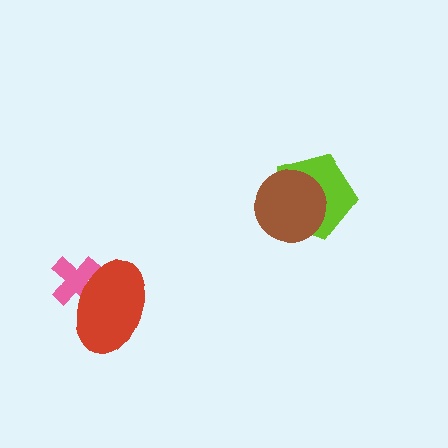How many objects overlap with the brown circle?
1 object overlaps with the brown circle.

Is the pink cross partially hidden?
Yes, it is partially covered by another shape.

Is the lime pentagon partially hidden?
Yes, it is partially covered by another shape.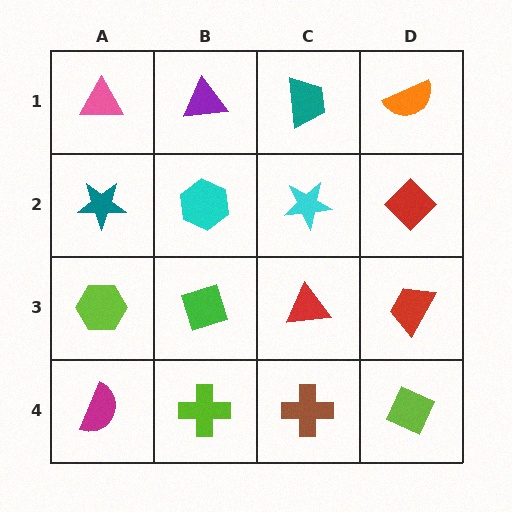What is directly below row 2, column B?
A green diamond.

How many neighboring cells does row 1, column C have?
3.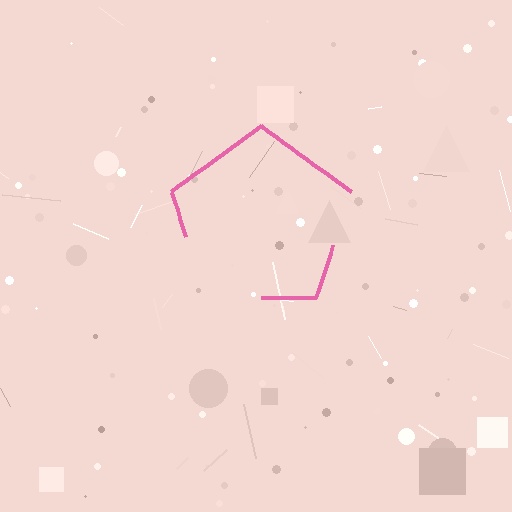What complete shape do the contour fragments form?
The contour fragments form a pentagon.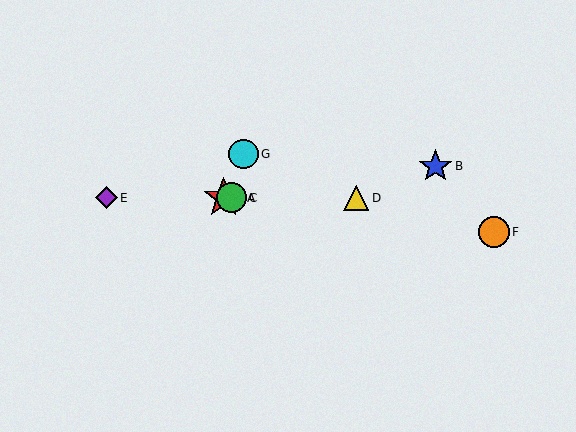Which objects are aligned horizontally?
Objects A, C, D, E are aligned horizontally.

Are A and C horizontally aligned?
Yes, both are at y≈198.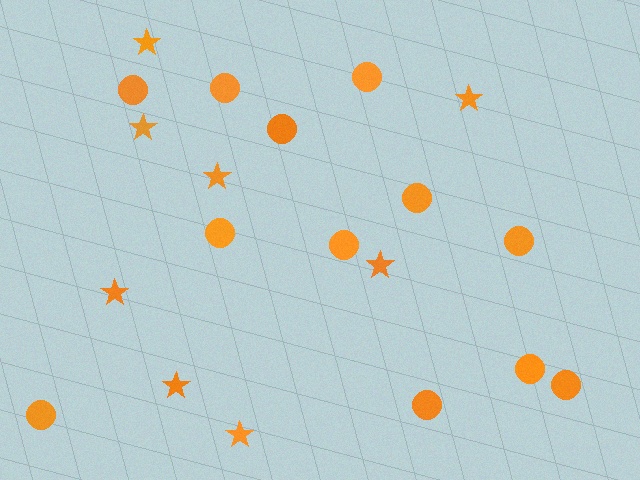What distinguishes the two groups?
There are 2 groups: one group of circles (12) and one group of stars (8).